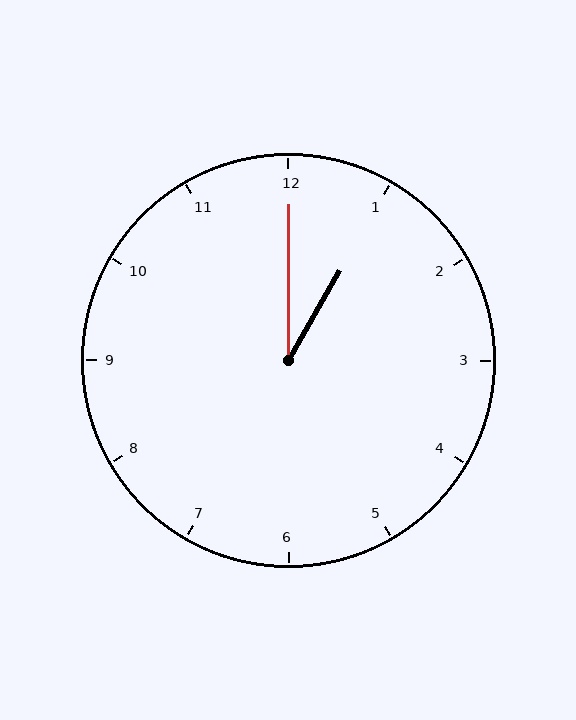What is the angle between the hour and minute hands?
Approximately 30 degrees.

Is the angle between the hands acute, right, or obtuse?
It is acute.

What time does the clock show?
1:00.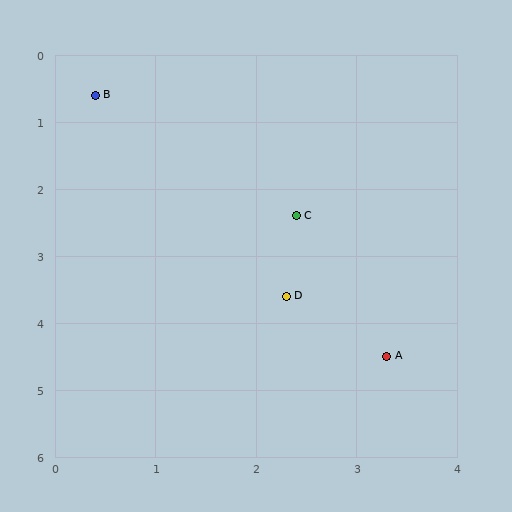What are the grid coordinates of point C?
Point C is at approximately (2.4, 2.4).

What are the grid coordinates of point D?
Point D is at approximately (2.3, 3.6).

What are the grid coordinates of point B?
Point B is at approximately (0.4, 0.6).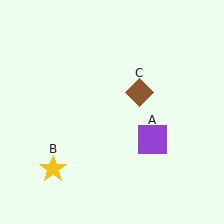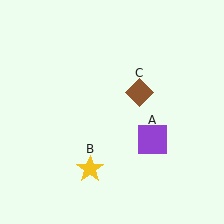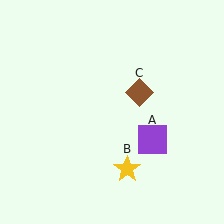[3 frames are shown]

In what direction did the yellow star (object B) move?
The yellow star (object B) moved right.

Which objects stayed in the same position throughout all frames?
Purple square (object A) and brown diamond (object C) remained stationary.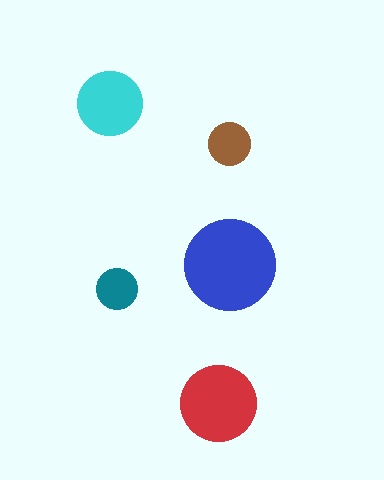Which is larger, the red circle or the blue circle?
The blue one.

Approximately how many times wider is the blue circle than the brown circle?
About 2 times wider.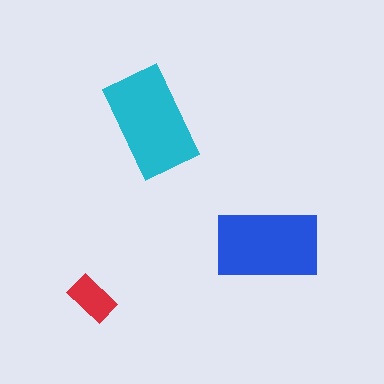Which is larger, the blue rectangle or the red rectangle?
The blue one.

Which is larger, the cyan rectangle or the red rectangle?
The cyan one.